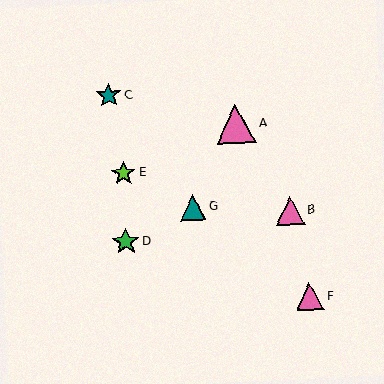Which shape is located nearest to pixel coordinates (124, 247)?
The green star (labeled D) at (126, 242) is nearest to that location.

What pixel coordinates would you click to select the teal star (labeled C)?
Click at (109, 95) to select the teal star C.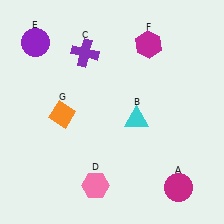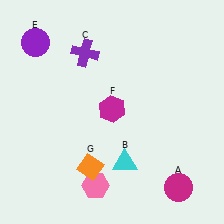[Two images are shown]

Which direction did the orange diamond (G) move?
The orange diamond (G) moved down.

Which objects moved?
The objects that moved are: the cyan triangle (B), the magenta hexagon (F), the orange diamond (G).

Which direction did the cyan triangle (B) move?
The cyan triangle (B) moved down.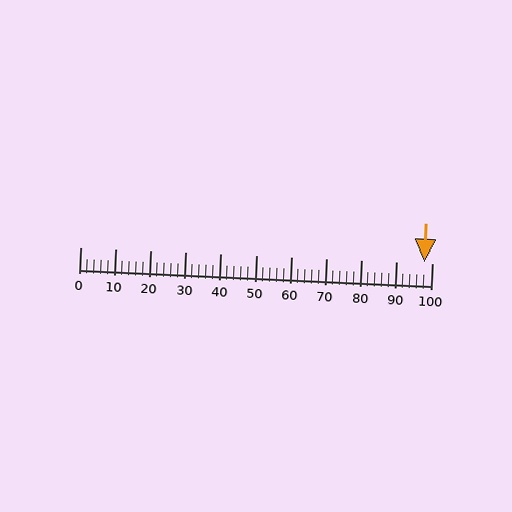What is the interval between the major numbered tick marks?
The major tick marks are spaced 10 units apart.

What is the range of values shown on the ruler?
The ruler shows values from 0 to 100.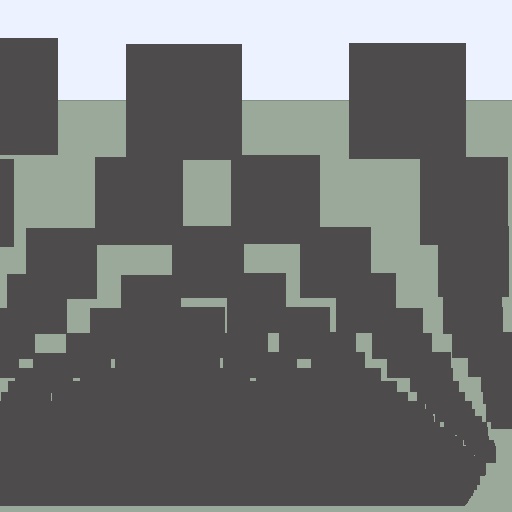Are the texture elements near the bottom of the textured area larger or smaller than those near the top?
Smaller. The gradient is inverted — elements near the bottom are smaller and denser.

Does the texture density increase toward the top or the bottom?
Density increases toward the bottom.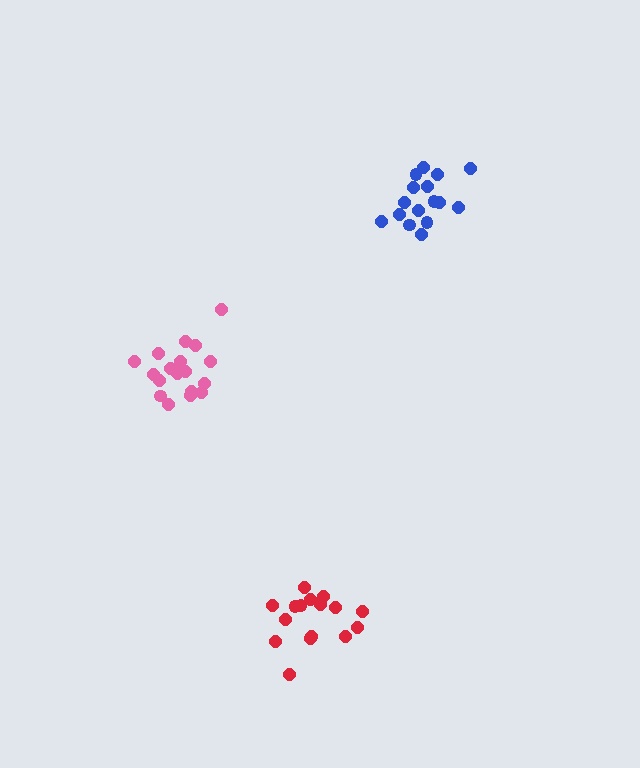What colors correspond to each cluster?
The clusters are colored: blue, pink, red.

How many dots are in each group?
Group 1: 16 dots, Group 2: 19 dots, Group 3: 16 dots (51 total).